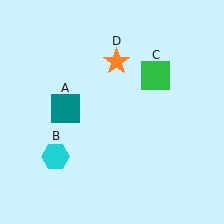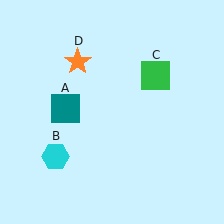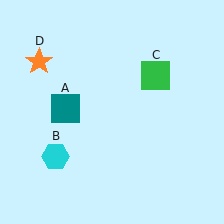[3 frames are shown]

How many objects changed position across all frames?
1 object changed position: orange star (object D).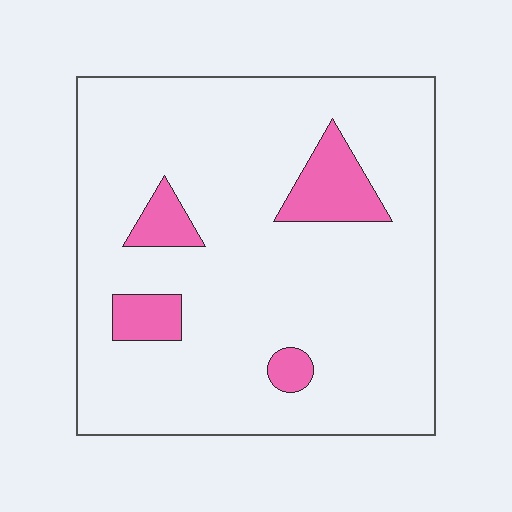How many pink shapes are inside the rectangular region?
4.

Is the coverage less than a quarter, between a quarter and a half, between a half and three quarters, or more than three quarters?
Less than a quarter.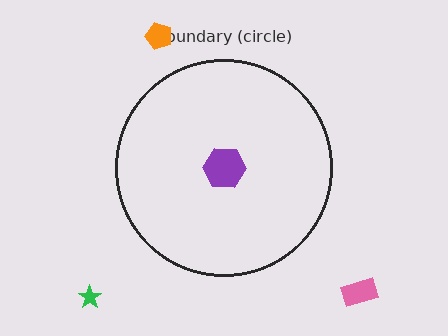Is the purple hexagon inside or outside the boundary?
Inside.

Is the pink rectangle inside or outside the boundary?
Outside.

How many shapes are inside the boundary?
1 inside, 3 outside.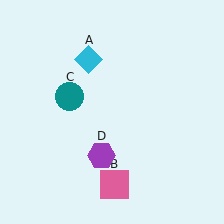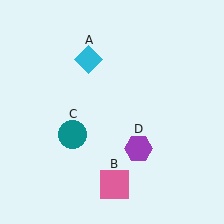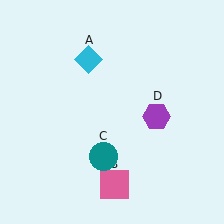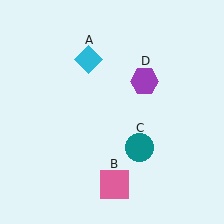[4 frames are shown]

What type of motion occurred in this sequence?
The teal circle (object C), purple hexagon (object D) rotated counterclockwise around the center of the scene.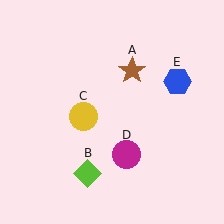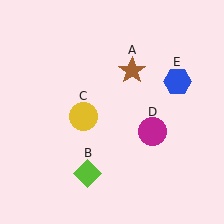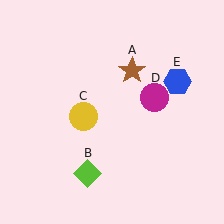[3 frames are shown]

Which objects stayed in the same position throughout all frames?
Brown star (object A) and lime diamond (object B) and yellow circle (object C) and blue hexagon (object E) remained stationary.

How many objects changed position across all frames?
1 object changed position: magenta circle (object D).